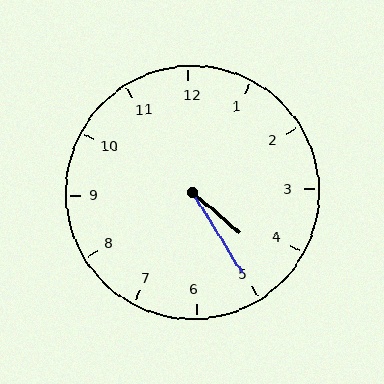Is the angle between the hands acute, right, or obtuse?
It is acute.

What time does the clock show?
4:25.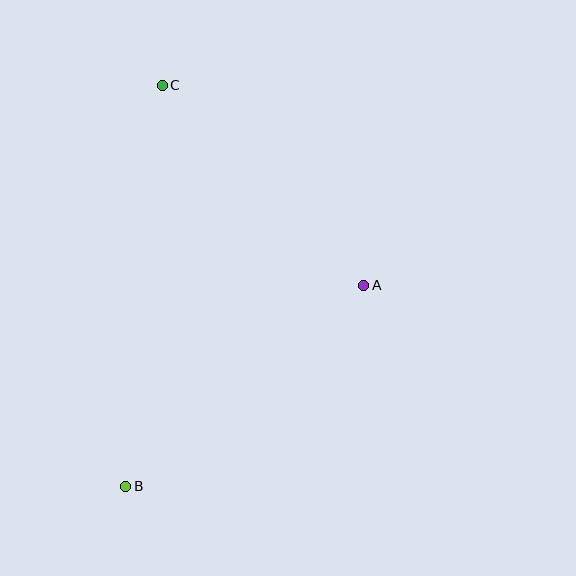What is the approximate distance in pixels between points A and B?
The distance between A and B is approximately 311 pixels.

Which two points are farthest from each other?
Points B and C are farthest from each other.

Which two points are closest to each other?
Points A and C are closest to each other.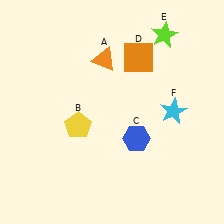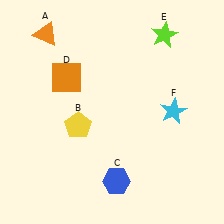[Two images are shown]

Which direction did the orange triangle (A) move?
The orange triangle (A) moved left.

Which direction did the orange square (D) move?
The orange square (D) moved left.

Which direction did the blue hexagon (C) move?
The blue hexagon (C) moved down.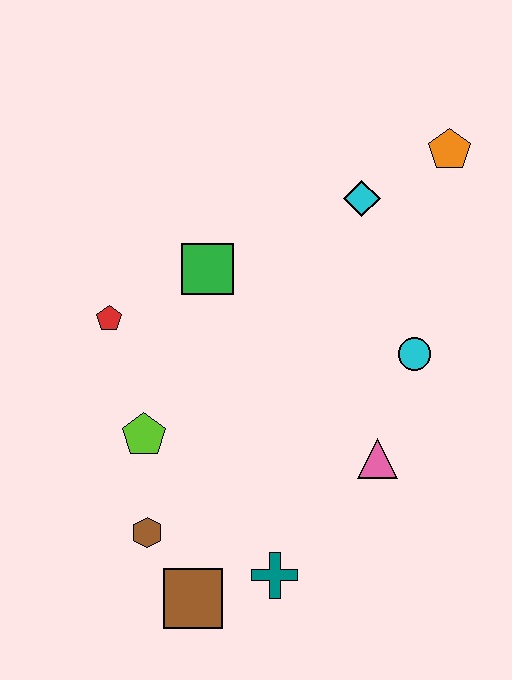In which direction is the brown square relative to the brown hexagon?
The brown square is below the brown hexagon.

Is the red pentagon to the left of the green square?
Yes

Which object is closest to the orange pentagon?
The cyan diamond is closest to the orange pentagon.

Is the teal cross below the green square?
Yes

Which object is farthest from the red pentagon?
The orange pentagon is farthest from the red pentagon.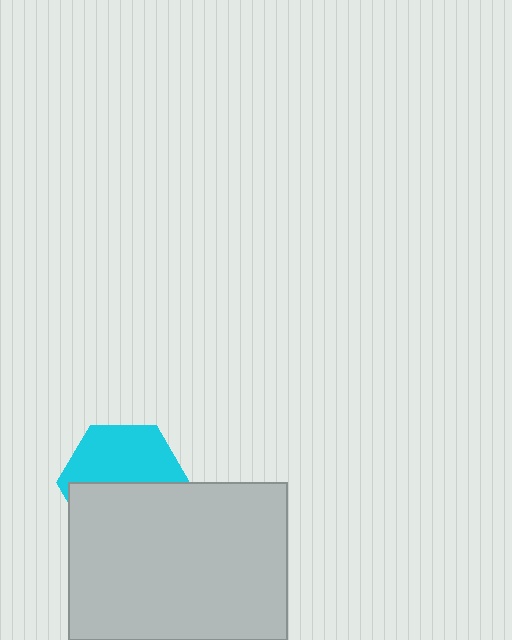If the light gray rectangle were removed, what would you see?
You would see the complete cyan hexagon.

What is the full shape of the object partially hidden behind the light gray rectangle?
The partially hidden object is a cyan hexagon.